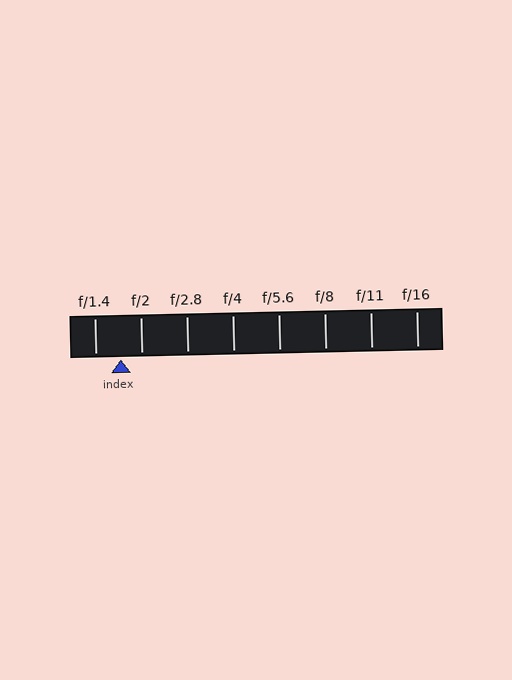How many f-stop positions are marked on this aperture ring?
There are 8 f-stop positions marked.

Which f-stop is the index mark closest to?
The index mark is closest to f/2.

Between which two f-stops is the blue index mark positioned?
The index mark is between f/1.4 and f/2.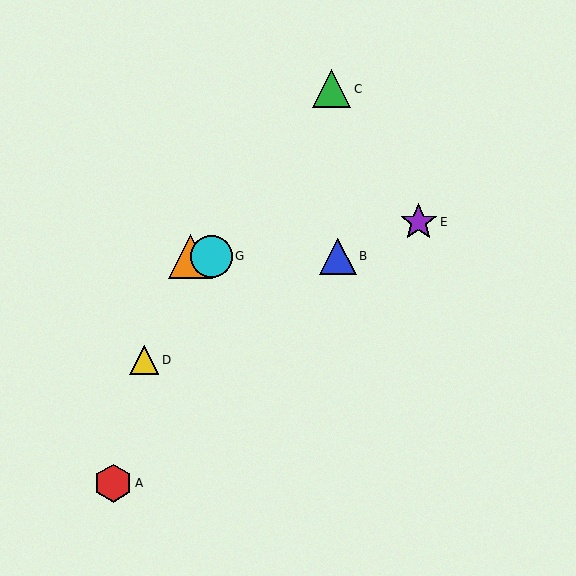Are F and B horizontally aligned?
Yes, both are at y≈256.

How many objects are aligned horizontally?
3 objects (B, F, G) are aligned horizontally.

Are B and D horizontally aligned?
No, B is at y≈256 and D is at y≈360.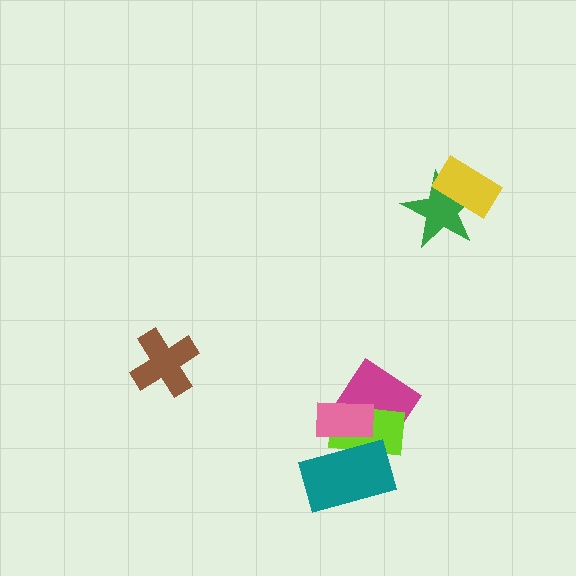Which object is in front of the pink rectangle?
The teal rectangle is in front of the pink rectangle.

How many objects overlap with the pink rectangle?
3 objects overlap with the pink rectangle.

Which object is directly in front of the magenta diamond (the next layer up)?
The lime rectangle is directly in front of the magenta diamond.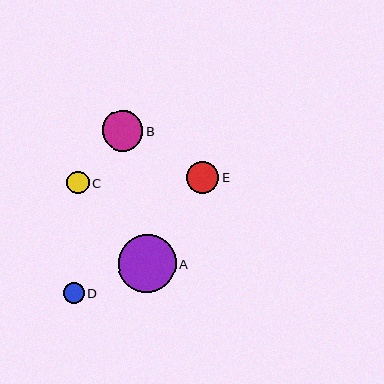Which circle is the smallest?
Circle D is the smallest with a size of approximately 21 pixels.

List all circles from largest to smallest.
From largest to smallest: A, B, E, C, D.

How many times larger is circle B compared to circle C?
Circle B is approximately 1.8 times the size of circle C.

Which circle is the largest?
Circle A is the largest with a size of approximately 58 pixels.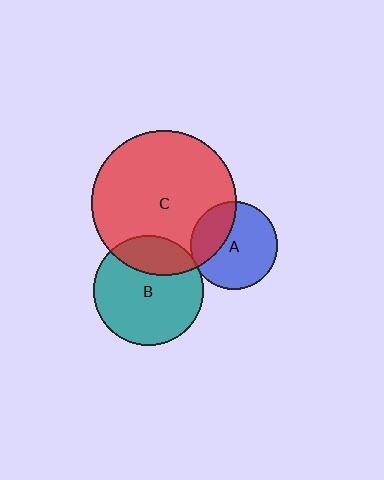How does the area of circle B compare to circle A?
Approximately 1.6 times.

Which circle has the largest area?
Circle C (red).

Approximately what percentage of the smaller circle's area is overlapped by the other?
Approximately 25%.